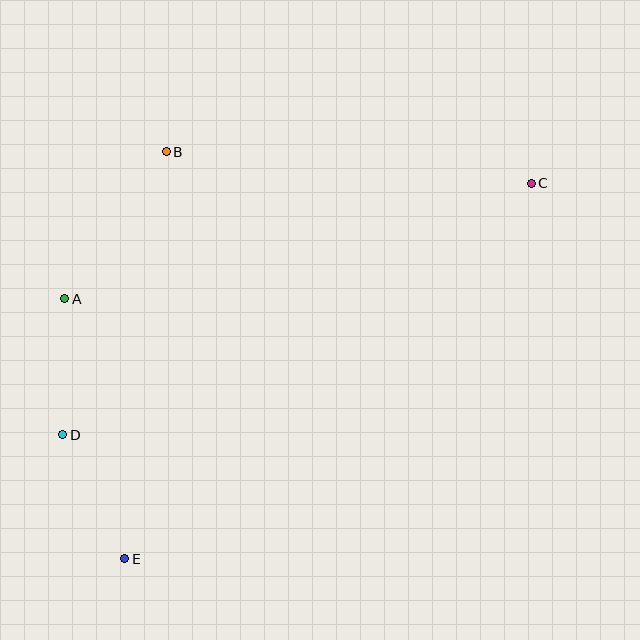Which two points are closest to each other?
Points A and D are closest to each other.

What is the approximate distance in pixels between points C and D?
The distance between C and D is approximately 532 pixels.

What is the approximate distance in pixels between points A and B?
The distance between A and B is approximately 179 pixels.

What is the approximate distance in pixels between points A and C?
The distance between A and C is approximately 481 pixels.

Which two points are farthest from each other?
Points C and E are farthest from each other.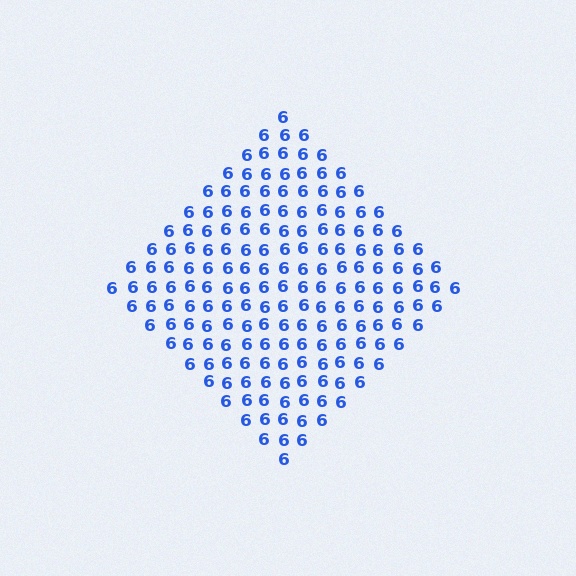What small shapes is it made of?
It is made of small digit 6's.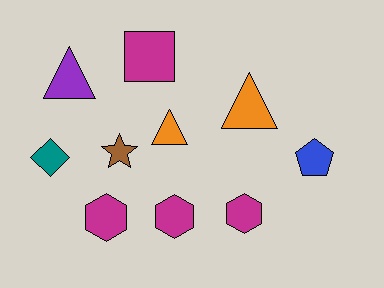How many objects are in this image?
There are 10 objects.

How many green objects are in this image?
There are no green objects.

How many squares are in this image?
There is 1 square.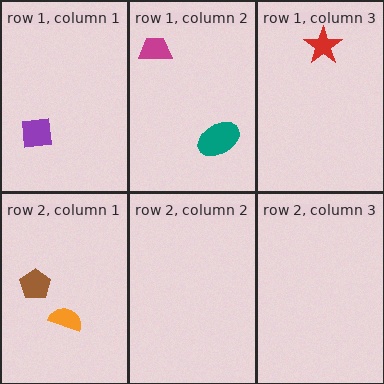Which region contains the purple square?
The row 1, column 1 region.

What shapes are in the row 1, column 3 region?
The red star.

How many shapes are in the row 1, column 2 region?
2.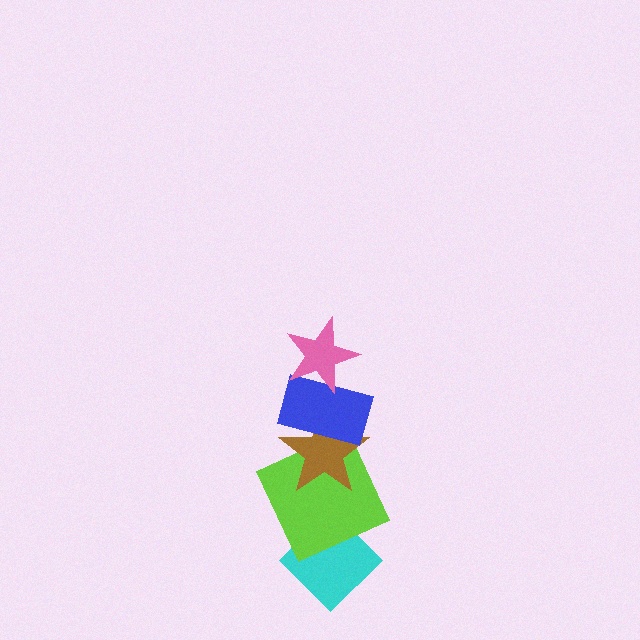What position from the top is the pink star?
The pink star is 1st from the top.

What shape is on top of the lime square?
The brown star is on top of the lime square.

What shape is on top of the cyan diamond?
The lime square is on top of the cyan diamond.